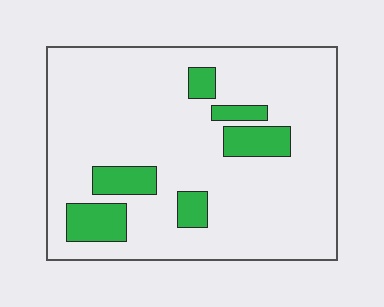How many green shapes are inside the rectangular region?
6.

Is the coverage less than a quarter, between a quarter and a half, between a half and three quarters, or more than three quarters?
Less than a quarter.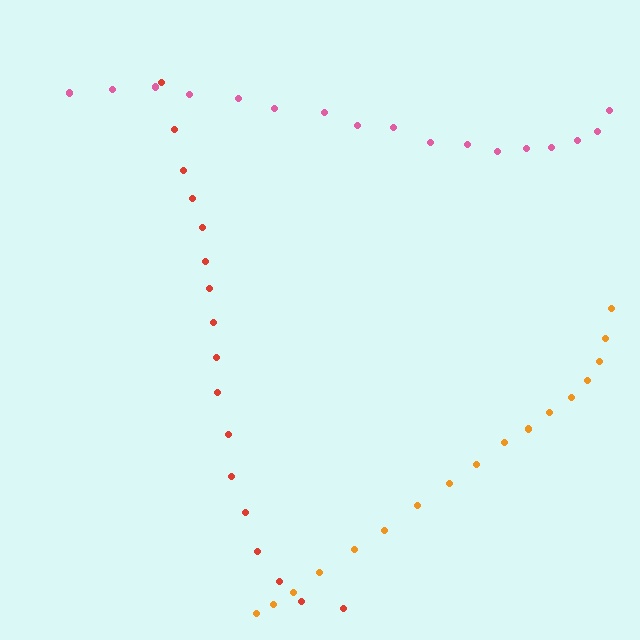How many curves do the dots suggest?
There are 3 distinct paths.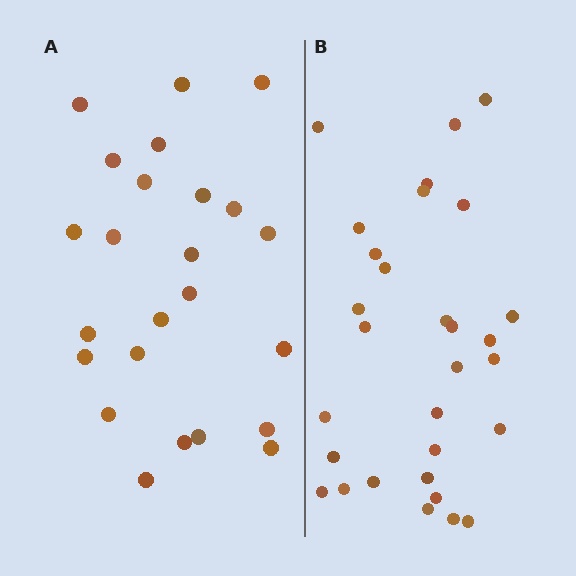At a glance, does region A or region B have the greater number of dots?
Region B (the right region) has more dots.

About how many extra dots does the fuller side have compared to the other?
Region B has about 6 more dots than region A.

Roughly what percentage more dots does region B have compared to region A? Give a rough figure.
About 25% more.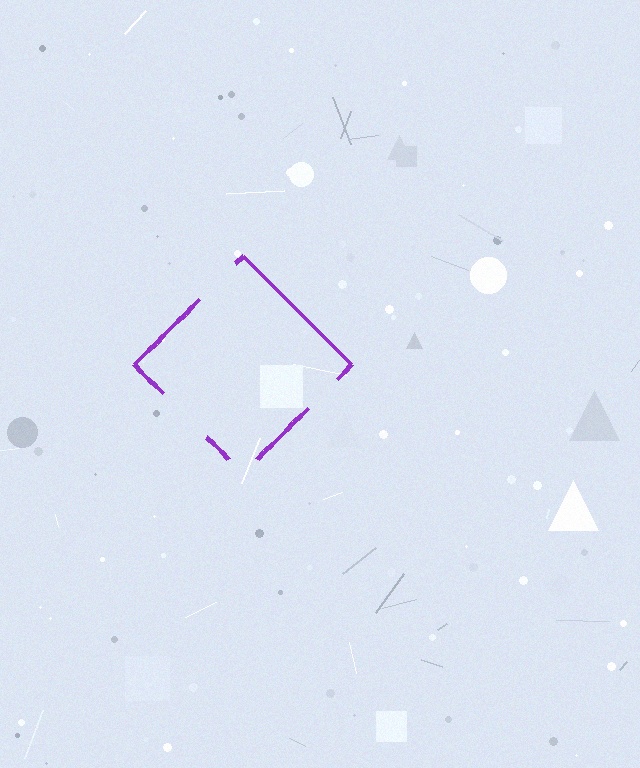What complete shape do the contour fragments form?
The contour fragments form a diamond.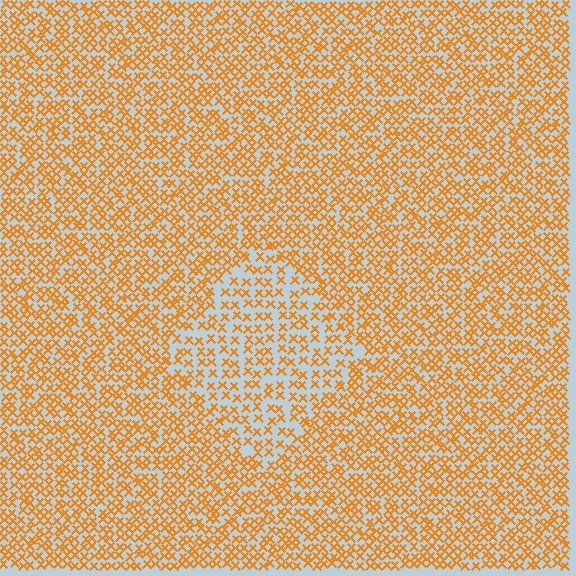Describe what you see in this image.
The image contains small orange elements arranged at two different densities. A diamond-shaped region is visible where the elements are less densely packed than the surrounding area.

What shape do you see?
I see a diamond.